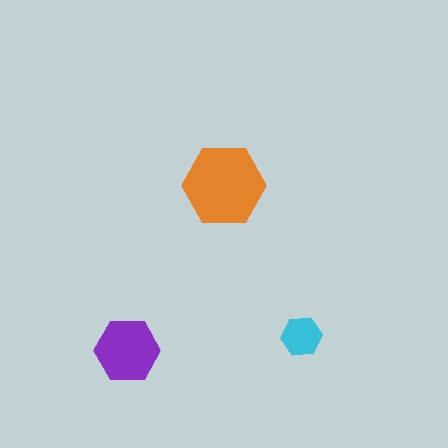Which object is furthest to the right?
The cyan hexagon is rightmost.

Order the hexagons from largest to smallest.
the orange one, the purple one, the cyan one.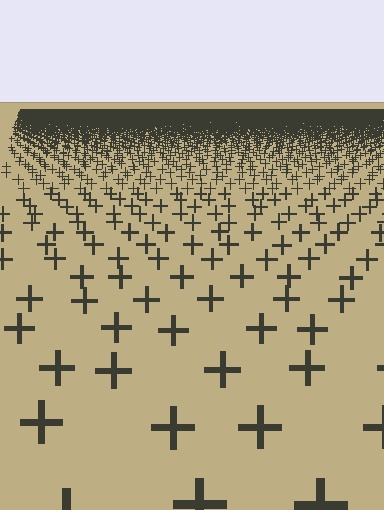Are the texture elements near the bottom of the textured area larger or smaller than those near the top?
Larger. Near the bottom, elements are closer to the viewer and appear at a bigger on-screen size.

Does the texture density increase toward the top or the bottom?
Density increases toward the top.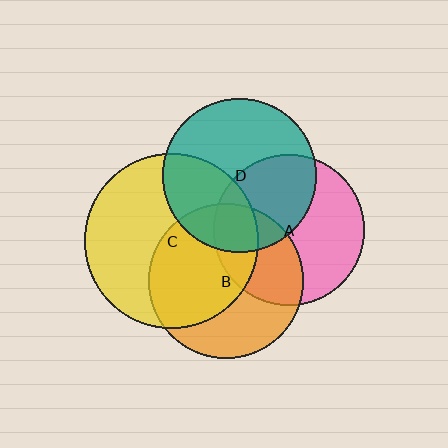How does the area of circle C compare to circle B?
Approximately 1.3 times.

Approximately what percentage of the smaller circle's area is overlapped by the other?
Approximately 35%.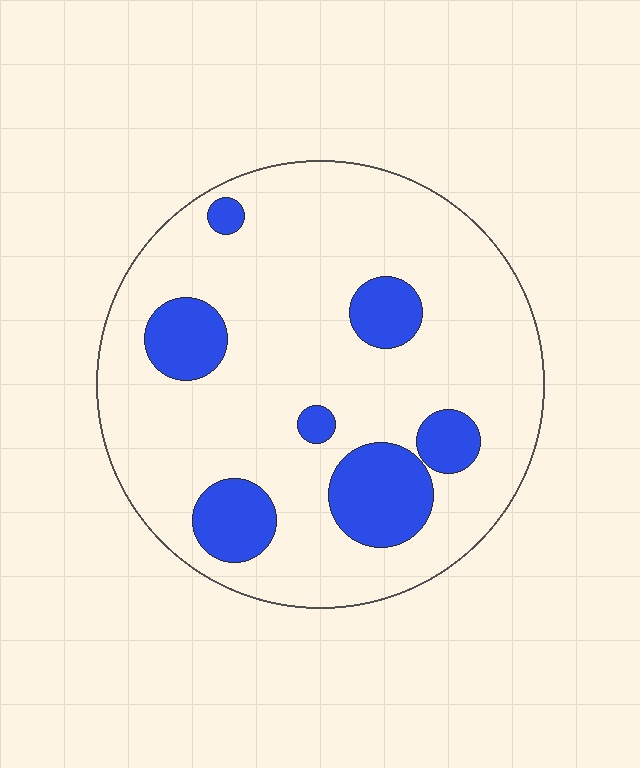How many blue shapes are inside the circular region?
7.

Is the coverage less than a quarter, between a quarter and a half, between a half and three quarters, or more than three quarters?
Less than a quarter.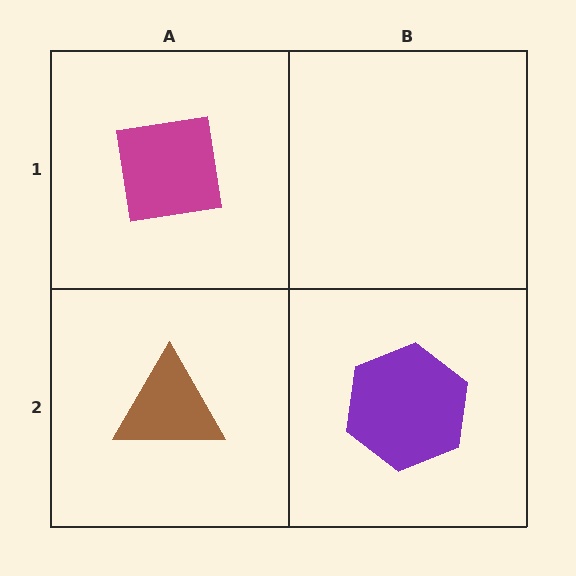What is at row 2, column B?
A purple hexagon.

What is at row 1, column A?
A magenta square.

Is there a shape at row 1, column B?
No, that cell is empty.